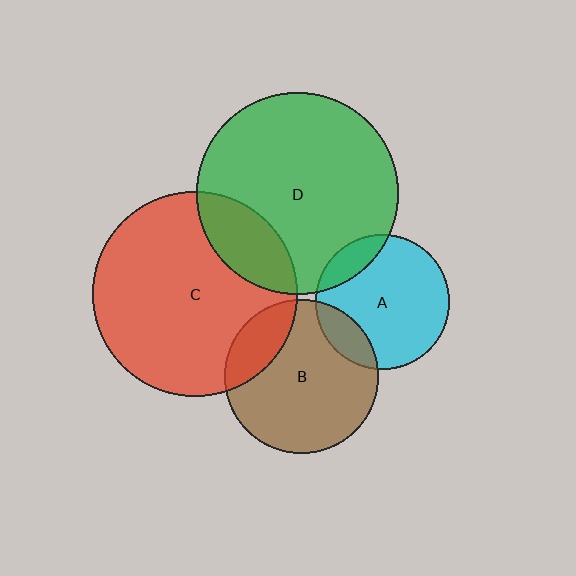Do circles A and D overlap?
Yes.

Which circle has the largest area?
Circle C (red).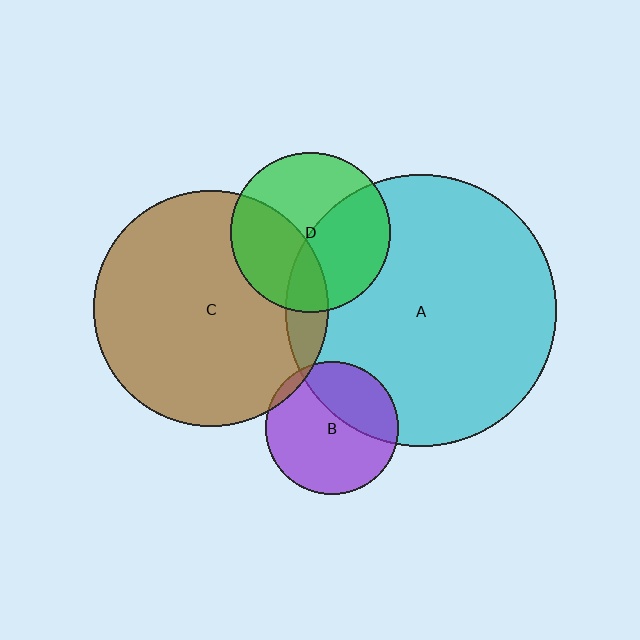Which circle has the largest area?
Circle A (cyan).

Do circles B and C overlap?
Yes.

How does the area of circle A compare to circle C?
Approximately 1.3 times.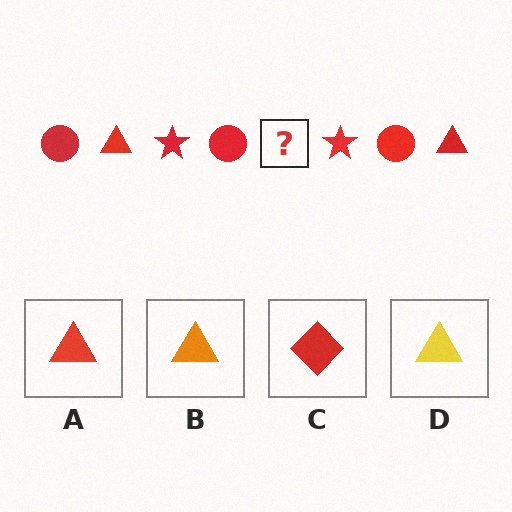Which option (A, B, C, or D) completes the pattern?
A.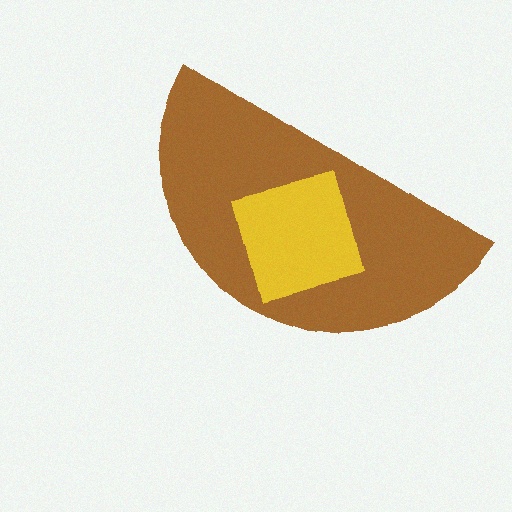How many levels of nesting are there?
2.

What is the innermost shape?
The yellow square.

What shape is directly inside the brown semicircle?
The yellow square.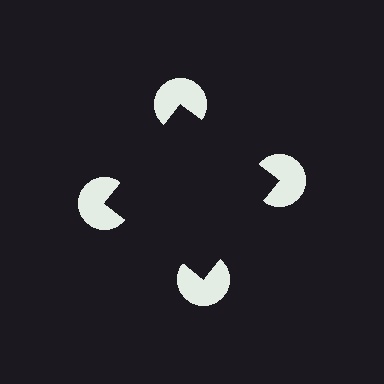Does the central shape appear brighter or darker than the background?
It typically appears slightly darker than the background, even though no actual brightness change is drawn.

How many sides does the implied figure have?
4 sides.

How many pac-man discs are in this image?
There are 4 — one at each vertex of the illusory square.